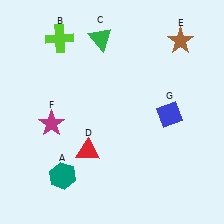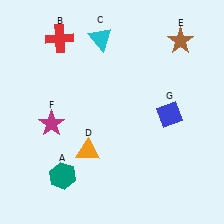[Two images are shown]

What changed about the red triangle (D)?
In Image 1, D is red. In Image 2, it changed to orange.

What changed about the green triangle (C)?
In Image 1, C is green. In Image 2, it changed to cyan.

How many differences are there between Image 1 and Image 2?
There are 3 differences between the two images.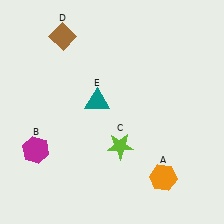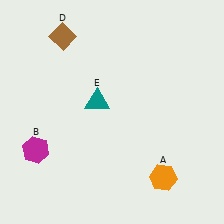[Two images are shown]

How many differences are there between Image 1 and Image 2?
There is 1 difference between the two images.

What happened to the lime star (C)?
The lime star (C) was removed in Image 2. It was in the bottom-right area of Image 1.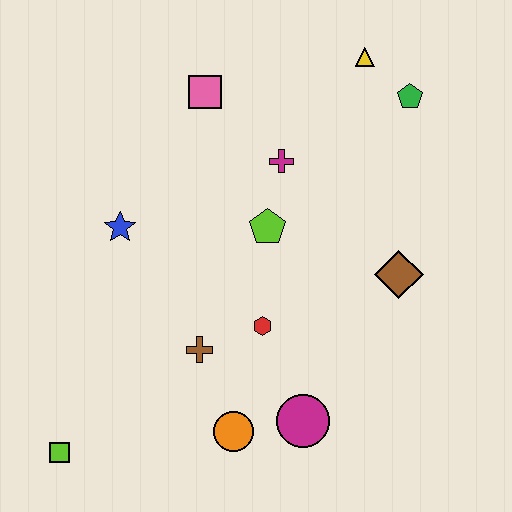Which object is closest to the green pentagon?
The yellow triangle is closest to the green pentagon.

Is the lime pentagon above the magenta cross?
No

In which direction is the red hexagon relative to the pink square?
The red hexagon is below the pink square.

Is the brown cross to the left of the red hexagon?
Yes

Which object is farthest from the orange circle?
The yellow triangle is farthest from the orange circle.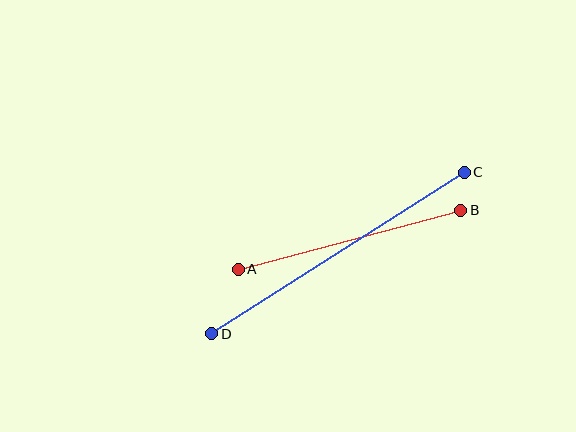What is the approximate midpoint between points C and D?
The midpoint is at approximately (338, 253) pixels.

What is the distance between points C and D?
The distance is approximately 299 pixels.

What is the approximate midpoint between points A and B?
The midpoint is at approximately (349, 240) pixels.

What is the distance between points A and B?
The distance is approximately 230 pixels.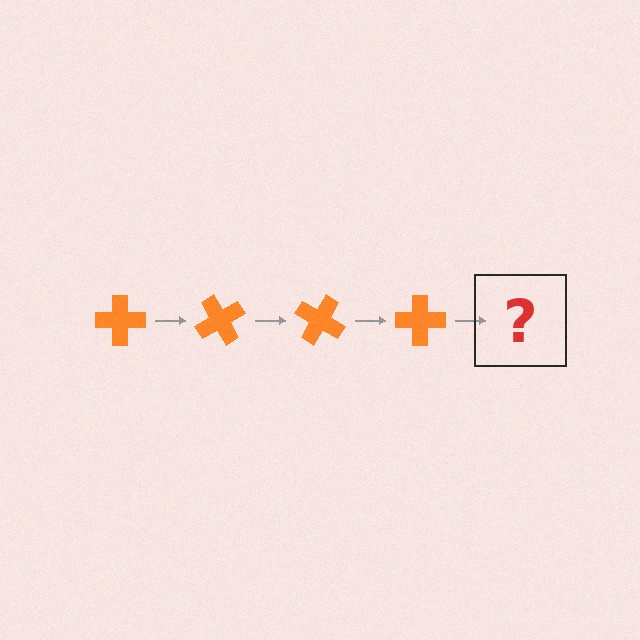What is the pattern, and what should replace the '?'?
The pattern is that the cross rotates 60 degrees each step. The '?' should be an orange cross rotated 240 degrees.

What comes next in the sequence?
The next element should be an orange cross rotated 240 degrees.